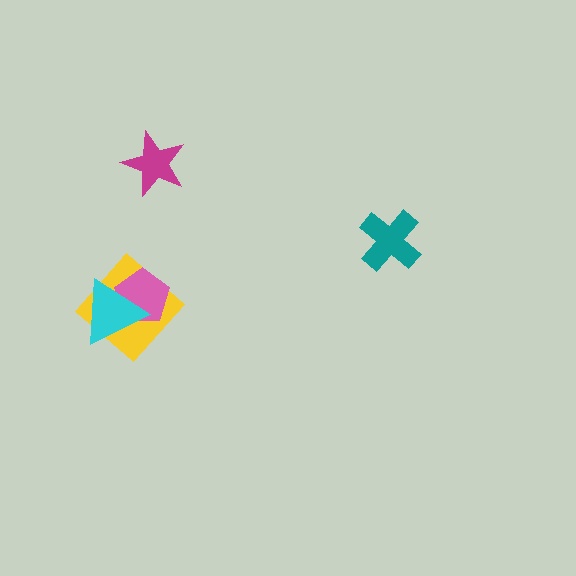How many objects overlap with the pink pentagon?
2 objects overlap with the pink pentagon.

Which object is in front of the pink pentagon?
The cyan triangle is in front of the pink pentagon.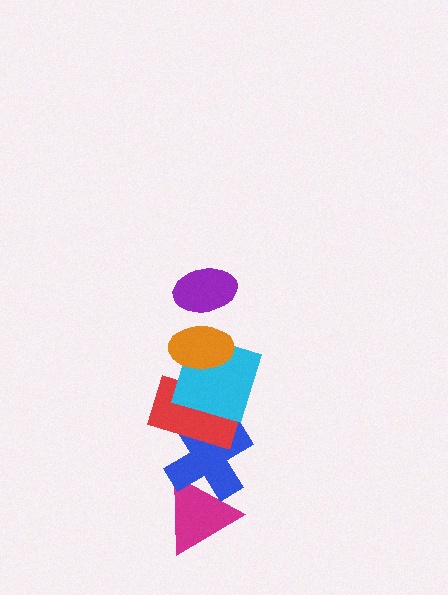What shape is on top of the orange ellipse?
The purple ellipse is on top of the orange ellipse.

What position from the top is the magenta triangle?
The magenta triangle is 6th from the top.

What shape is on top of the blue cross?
The red rectangle is on top of the blue cross.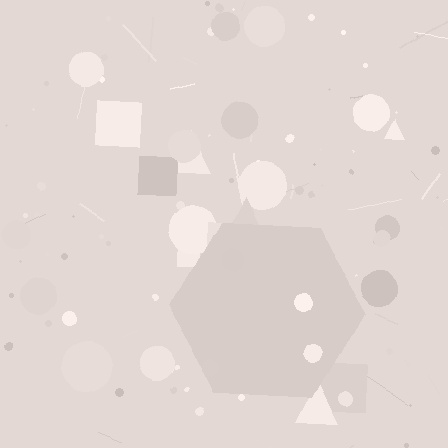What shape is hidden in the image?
A hexagon is hidden in the image.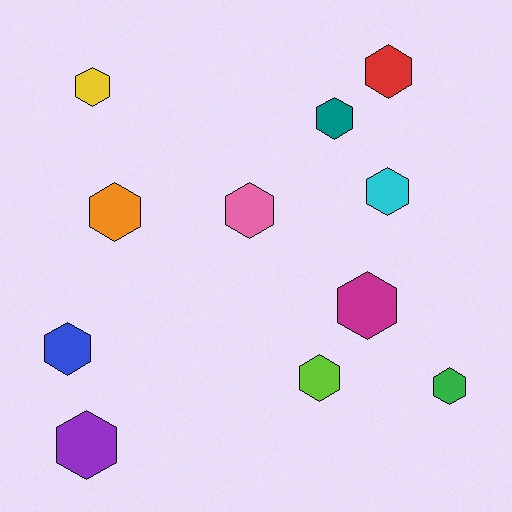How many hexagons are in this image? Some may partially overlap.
There are 11 hexagons.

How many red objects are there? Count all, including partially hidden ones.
There is 1 red object.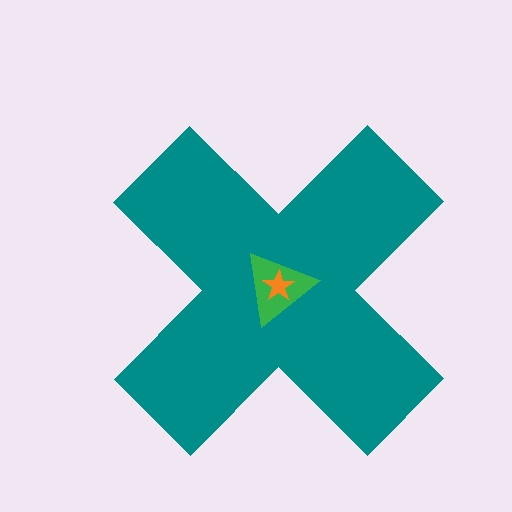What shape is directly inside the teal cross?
The green triangle.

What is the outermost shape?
The teal cross.